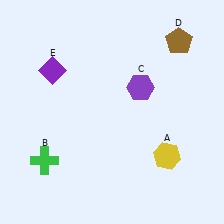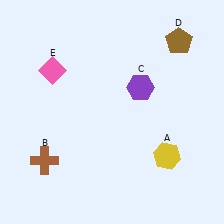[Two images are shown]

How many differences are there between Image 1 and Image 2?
There are 2 differences between the two images.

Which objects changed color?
B changed from green to brown. E changed from purple to pink.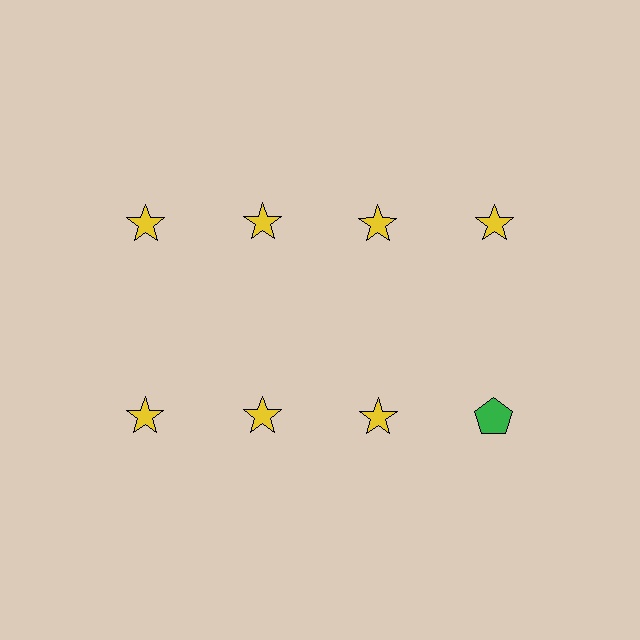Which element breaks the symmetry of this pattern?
The green pentagon in the second row, second from right column breaks the symmetry. All other shapes are yellow stars.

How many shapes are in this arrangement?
There are 8 shapes arranged in a grid pattern.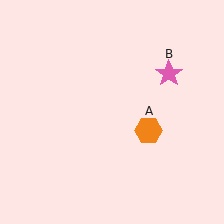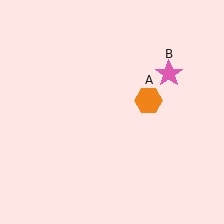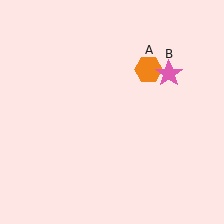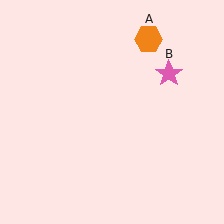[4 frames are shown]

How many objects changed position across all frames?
1 object changed position: orange hexagon (object A).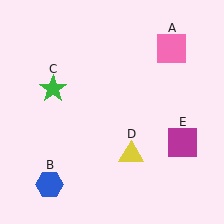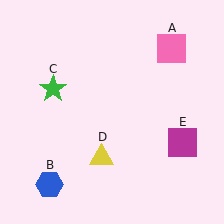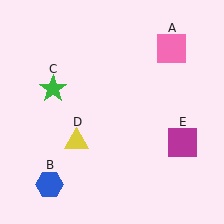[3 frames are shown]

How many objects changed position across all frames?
1 object changed position: yellow triangle (object D).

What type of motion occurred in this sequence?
The yellow triangle (object D) rotated clockwise around the center of the scene.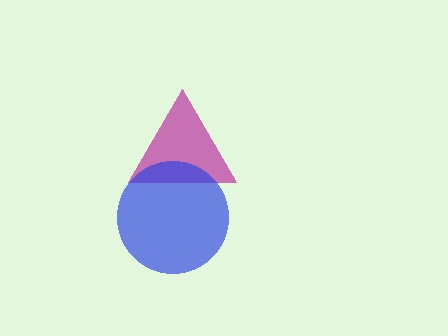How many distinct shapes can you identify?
There are 2 distinct shapes: a magenta triangle, a blue circle.